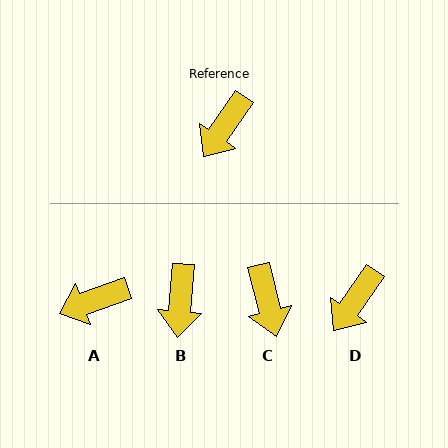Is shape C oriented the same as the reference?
No, it is off by about 49 degrees.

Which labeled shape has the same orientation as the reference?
D.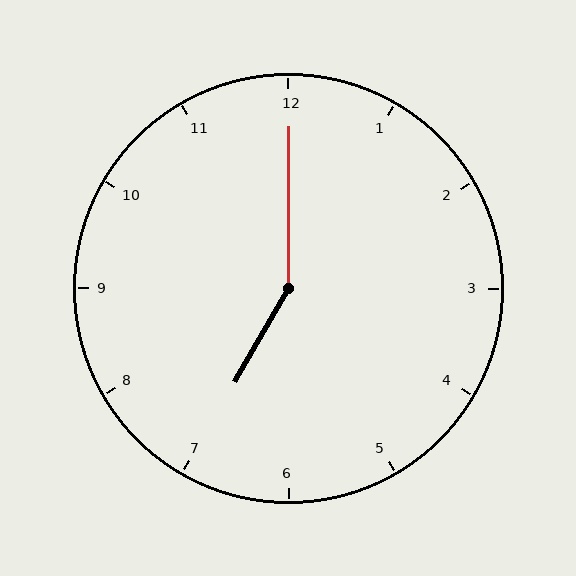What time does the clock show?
7:00.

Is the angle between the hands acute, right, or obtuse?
It is obtuse.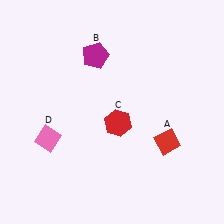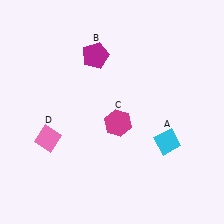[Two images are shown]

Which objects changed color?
A changed from red to cyan. C changed from red to magenta.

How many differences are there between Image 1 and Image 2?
There are 2 differences between the two images.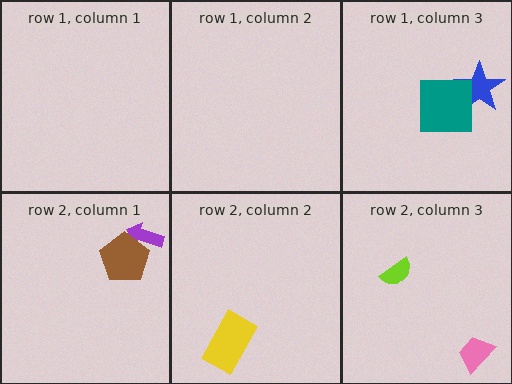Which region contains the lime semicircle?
The row 2, column 3 region.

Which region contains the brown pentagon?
The row 2, column 1 region.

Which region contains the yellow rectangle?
The row 2, column 2 region.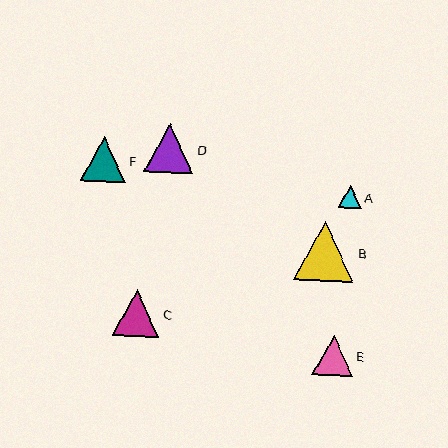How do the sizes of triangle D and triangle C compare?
Triangle D and triangle C are approximately the same size.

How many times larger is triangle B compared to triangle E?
Triangle B is approximately 1.5 times the size of triangle E.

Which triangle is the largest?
Triangle B is the largest with a size of approximately 60 pixels.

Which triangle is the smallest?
Triangle A is the smallest with a size of approximately 23 pixels.